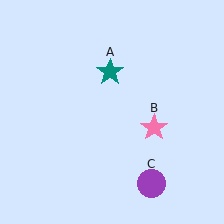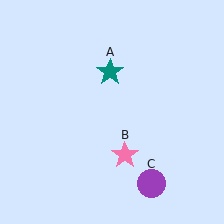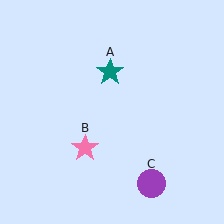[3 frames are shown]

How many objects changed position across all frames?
1 object changed position: pink star (object B).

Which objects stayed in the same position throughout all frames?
Teal star (object A) and purple circle (object C) remained stationary.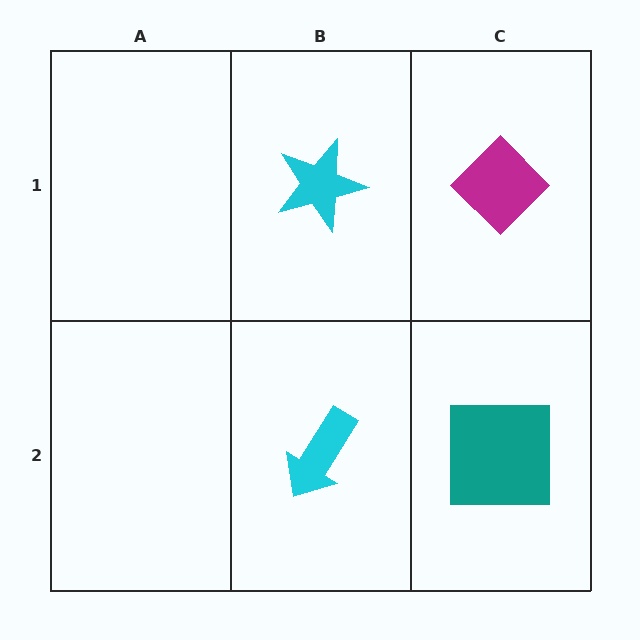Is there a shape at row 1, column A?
No, that cell is empty.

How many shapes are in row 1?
2 shapes.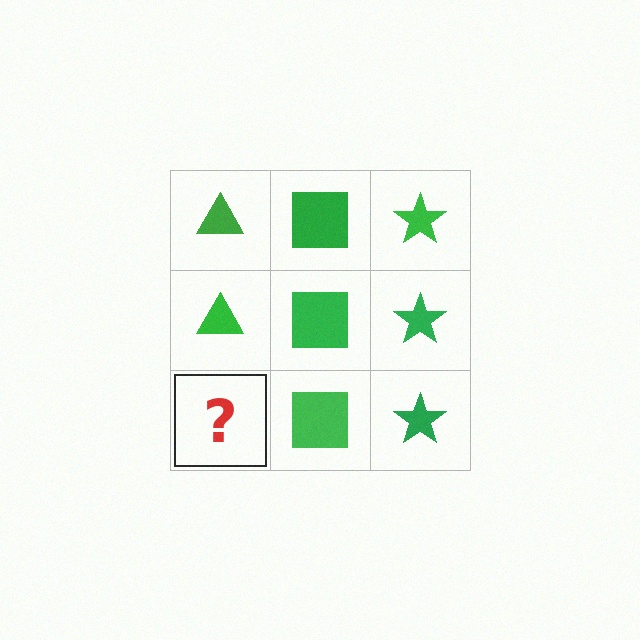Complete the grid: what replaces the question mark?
The question mark should be replaced with a green triangle.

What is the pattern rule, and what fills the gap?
The rule is that each column has a consistent shape. The gap should be filled with a green triangle.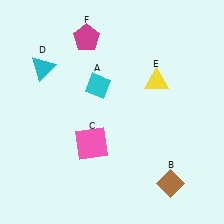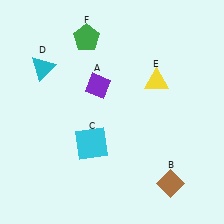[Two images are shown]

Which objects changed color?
A changed from cyan to purple. C changed from pink to cyan. F changed from magenta to green.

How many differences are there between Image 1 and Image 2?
There are 3 differences between the two images.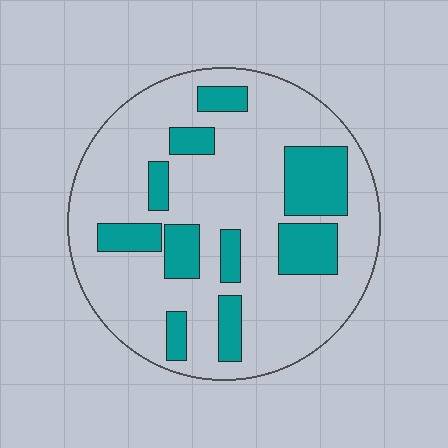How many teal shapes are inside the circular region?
10.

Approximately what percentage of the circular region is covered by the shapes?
Approximately 25%.